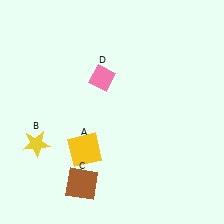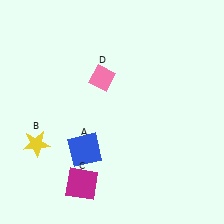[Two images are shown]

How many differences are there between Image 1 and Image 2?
There are 2 differences between the two images.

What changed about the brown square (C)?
In Image 1, C is brown. In Image 2, it changed to magenta.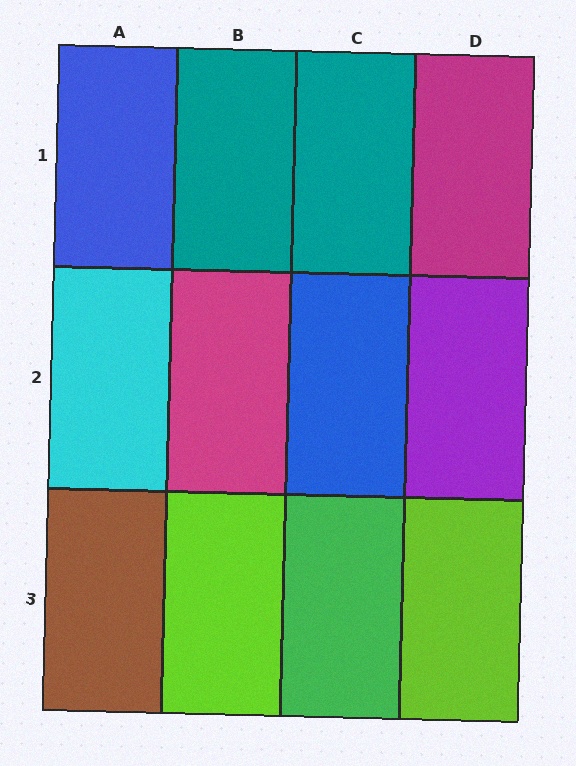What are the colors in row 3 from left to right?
Brown, lime, green, lime.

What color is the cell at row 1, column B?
Teal.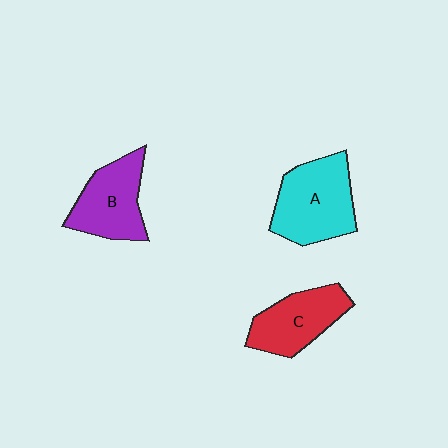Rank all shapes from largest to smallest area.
From largest to smallest: A (cyan), B (purple), C (red).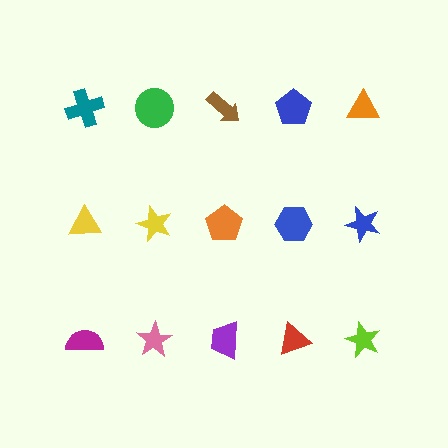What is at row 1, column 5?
An orange triangle.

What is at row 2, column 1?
A yellow triangle.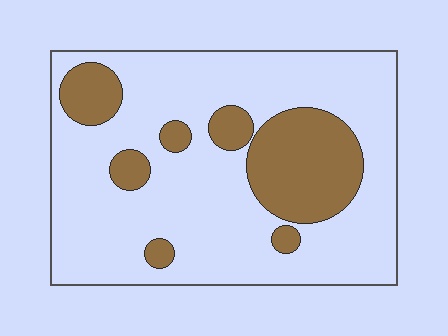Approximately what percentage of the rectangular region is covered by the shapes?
Approximately 25%.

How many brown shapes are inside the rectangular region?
7.